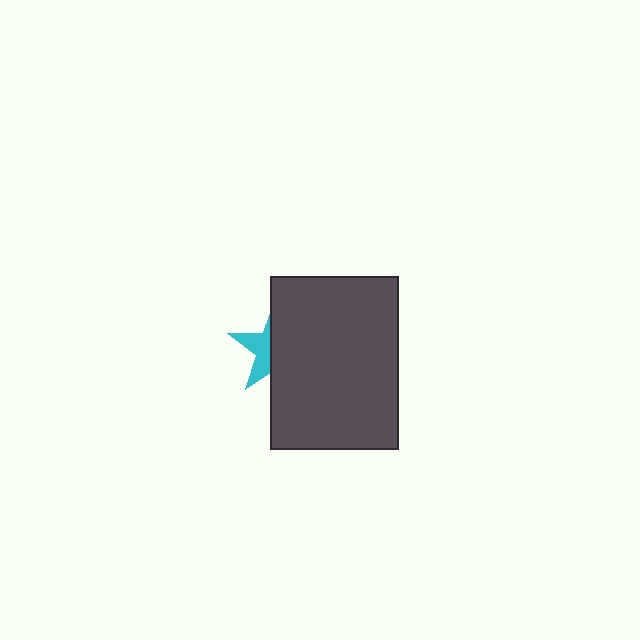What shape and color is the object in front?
The object in front is a dark gray rectangle.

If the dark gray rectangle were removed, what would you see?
You would see the complete cyan star.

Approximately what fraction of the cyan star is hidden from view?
Roughly 63% of the cyan star is hidden behind the dark gray rectangle.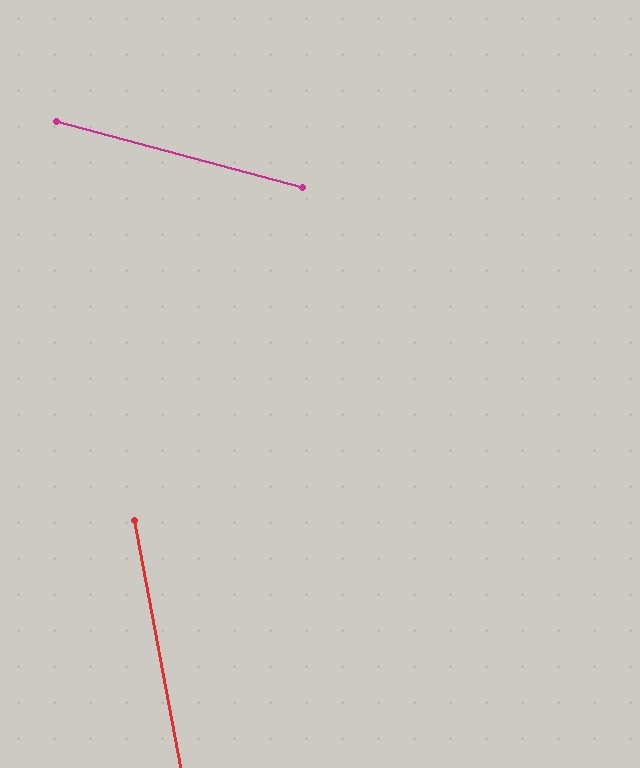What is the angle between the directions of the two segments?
Approximately 64 degrees.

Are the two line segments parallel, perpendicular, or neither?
Neither parallel nor perpendicular — they differ by about 64°.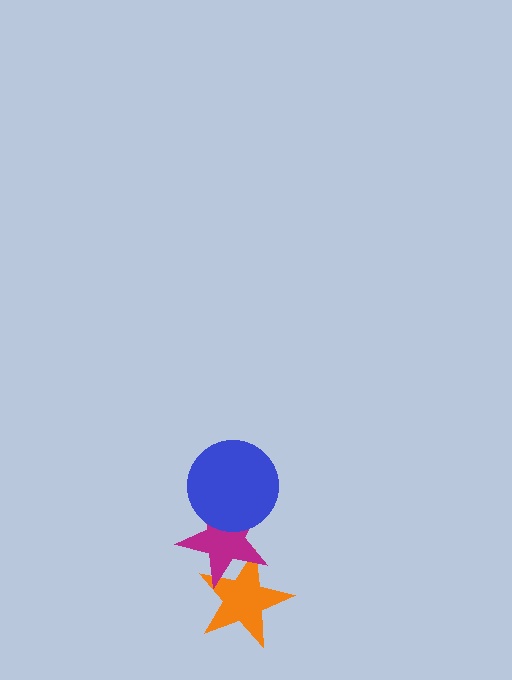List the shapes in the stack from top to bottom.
From top to bottom: the blue circle, the magenta star, the orange star.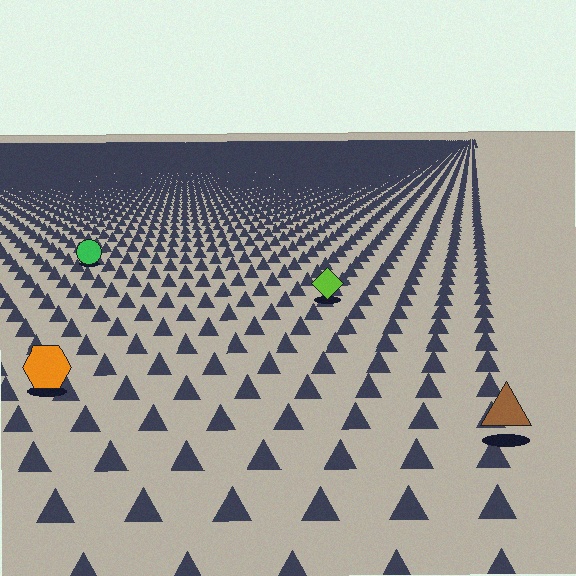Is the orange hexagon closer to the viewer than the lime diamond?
Yes. The orange hexagon is closer — you can tell from the texture gradient: the ground texture is coarser near it.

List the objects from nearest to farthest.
From nearest to farthest: the brown triangle, the orange hexagon, the lime diamond, the green circle.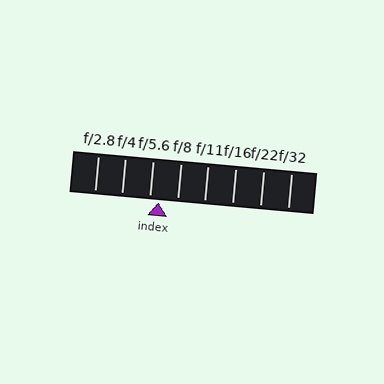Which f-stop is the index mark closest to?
The index mark is closest to f/5.6.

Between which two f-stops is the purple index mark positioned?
The index mark is between f/5.6 and f/8.